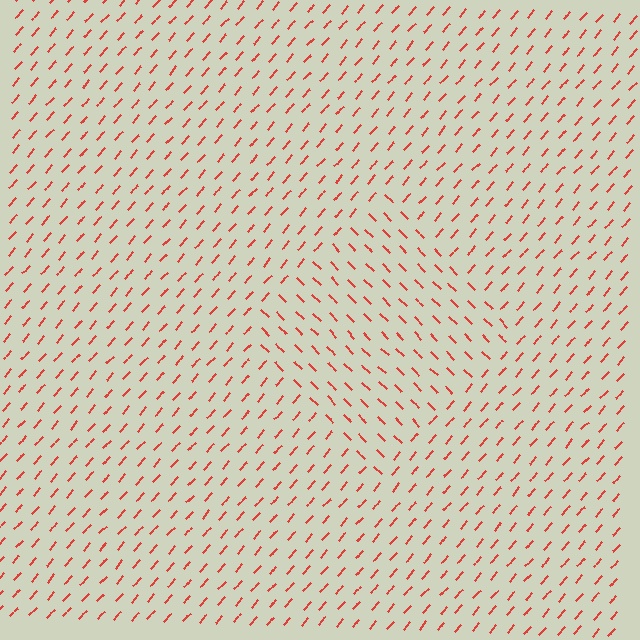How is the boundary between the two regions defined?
The boundary is defined purely by a change in line orientation (approximately 87 degrees difference). All lines are the same color and thickness.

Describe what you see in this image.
The image is filled with small red line segments. A diamond region in the image has lines oriented differently from the surrounding lines, creating a visible texture boundary.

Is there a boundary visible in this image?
Yes, there is a texture boundary formed by a change in line orientation.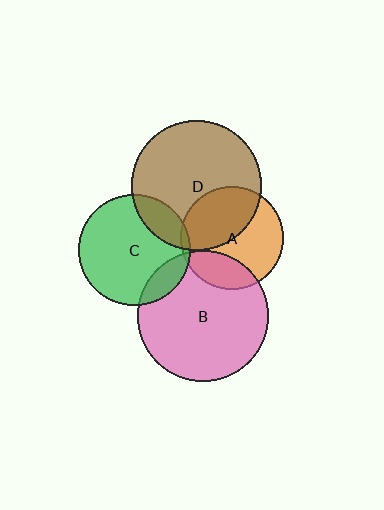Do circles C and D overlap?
Yes.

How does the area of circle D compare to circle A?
Approximately 1.6 times.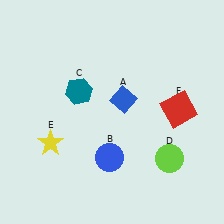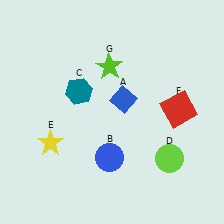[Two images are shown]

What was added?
A lime star (G) was added in Image 2.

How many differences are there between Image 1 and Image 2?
There is 1 difference between the two images.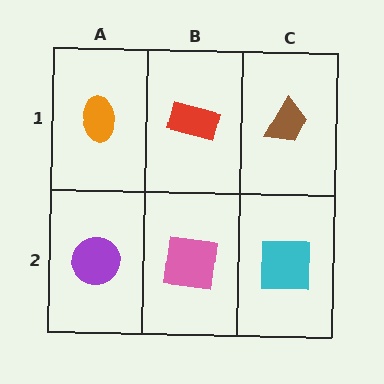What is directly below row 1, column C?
A cyan square.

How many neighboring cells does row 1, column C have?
2.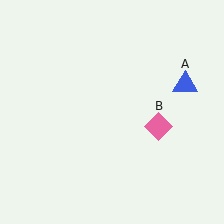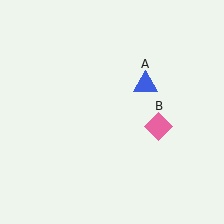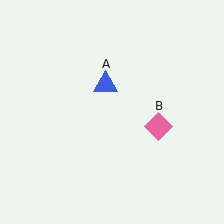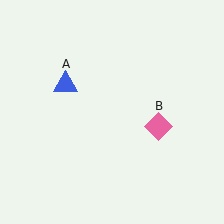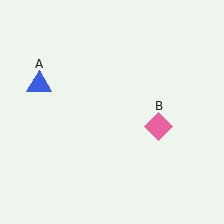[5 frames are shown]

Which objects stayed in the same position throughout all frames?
Pink diamond (object B) remained stationary.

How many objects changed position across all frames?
1 object changed position: blue triangle (object A).